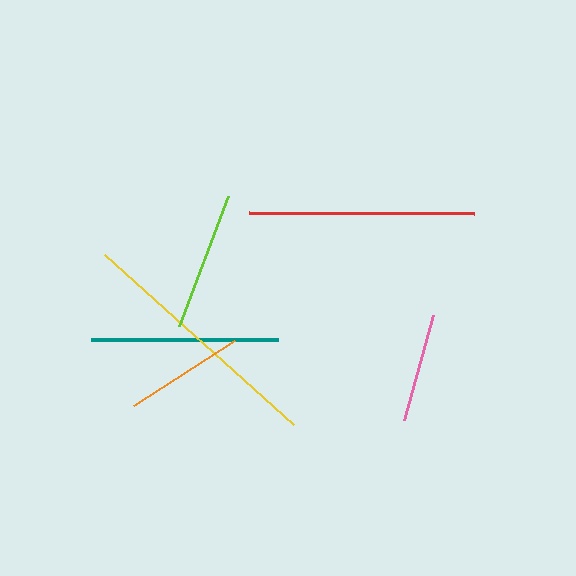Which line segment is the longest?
The yellow line is the longest at approximately 254 pixels.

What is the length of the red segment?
The red segment is approximately 225 pixels long.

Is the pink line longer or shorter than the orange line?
The orange line is longer than the pink line.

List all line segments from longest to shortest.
From longest to shortest: yellow, red, teal, lime, orange, pink.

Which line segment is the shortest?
The pink line is the shortest at approximately 109 pixels.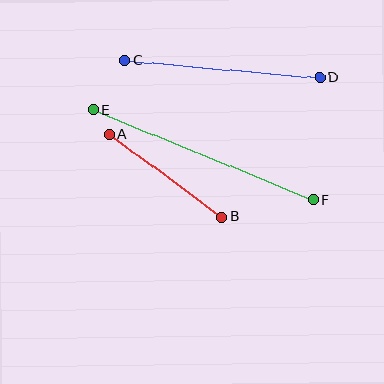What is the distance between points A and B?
The distance is approximately 140 pixels.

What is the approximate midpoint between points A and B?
The midpoint is at approximately (166, 176) pixels.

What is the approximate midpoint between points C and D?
The midpoint is at approximately (222, 69) pixels.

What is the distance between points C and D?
The distance is approximately 195 pixels.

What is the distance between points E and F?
The distance is approximately 238 pixels.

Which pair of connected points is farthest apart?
Points E and F are farthest apart.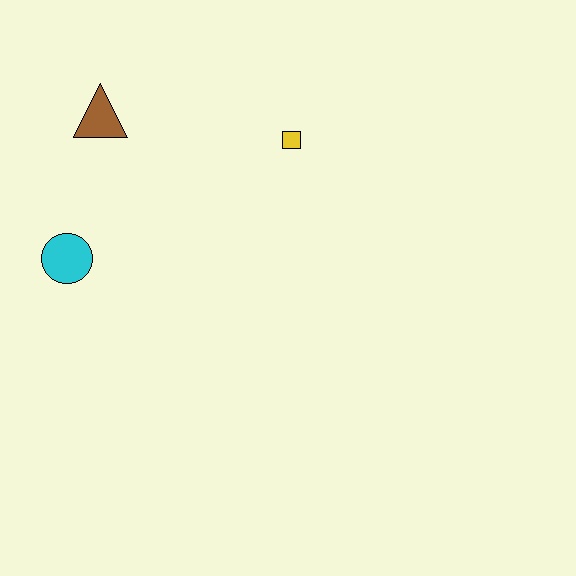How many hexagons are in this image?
There are no hexagons.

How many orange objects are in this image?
There are no orange objects.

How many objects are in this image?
There are 3 objects.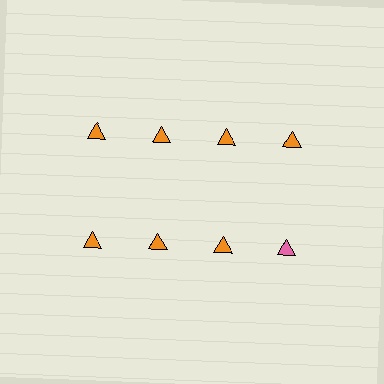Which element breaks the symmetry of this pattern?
The pink triangle in the second row, second from right column breaks the symmetry. All other shapes are orange triangles.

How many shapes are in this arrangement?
There are 8 shapes arranged in a grid pattern.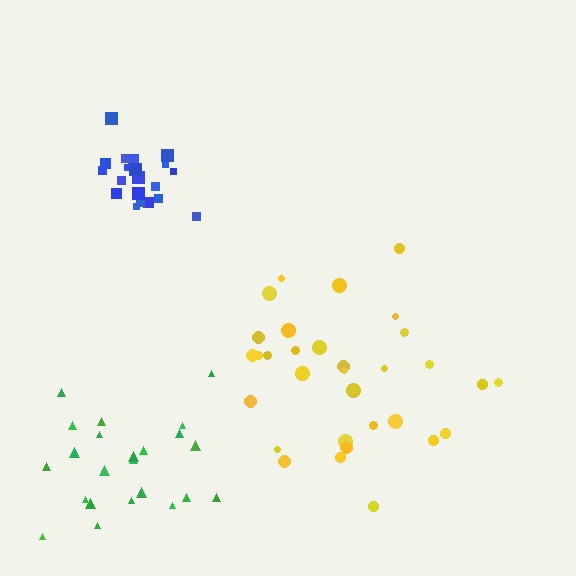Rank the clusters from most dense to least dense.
blue, green, yellow.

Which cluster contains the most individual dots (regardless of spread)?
Yellow (32).